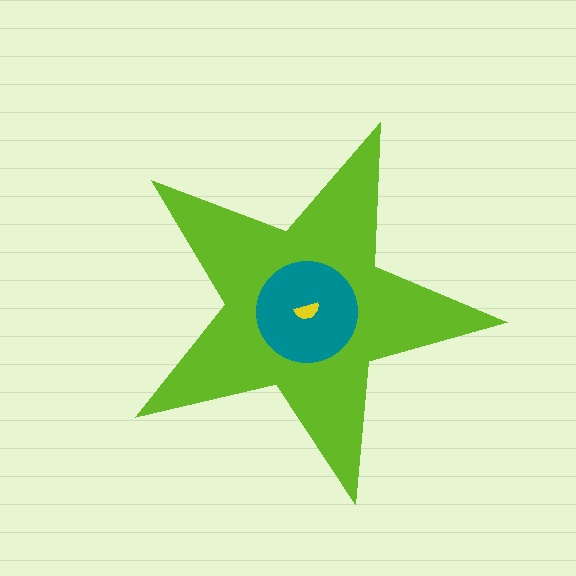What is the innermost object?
The yellow semicircle.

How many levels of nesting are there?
3.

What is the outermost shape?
The lime star.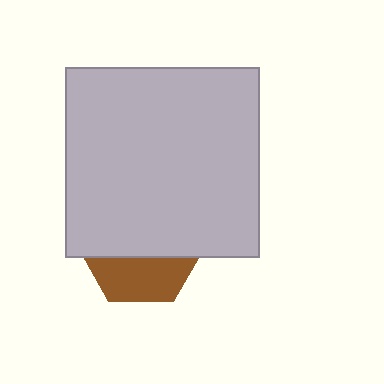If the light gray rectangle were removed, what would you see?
You would see the complete brown hexagon.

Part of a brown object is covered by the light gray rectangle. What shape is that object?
It is a hexagon.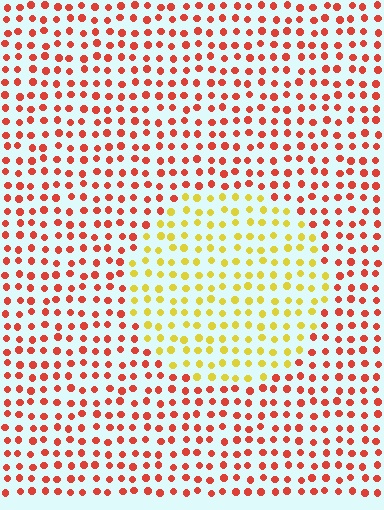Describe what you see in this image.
The image is filled with small red elements in a uniform arrangement. A circle-shaped region is visible where the elements are tinted to a slightly different hue, forming a subtle color boundary.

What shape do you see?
I see a circle.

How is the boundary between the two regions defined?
The boundary is defined purely by a slight shift in hue (about 53 degrees). Spacing, size, and orientation are identical on both sides.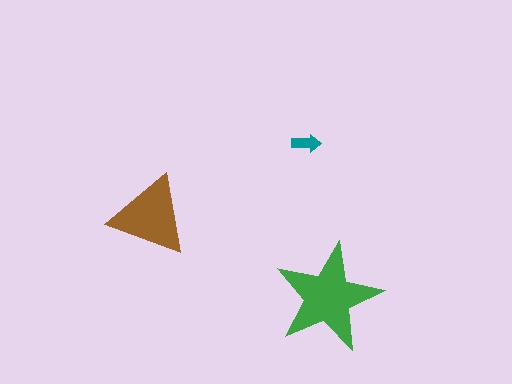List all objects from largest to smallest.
The green star, the brown triangle, the teal arrow.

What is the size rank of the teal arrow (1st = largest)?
3rd.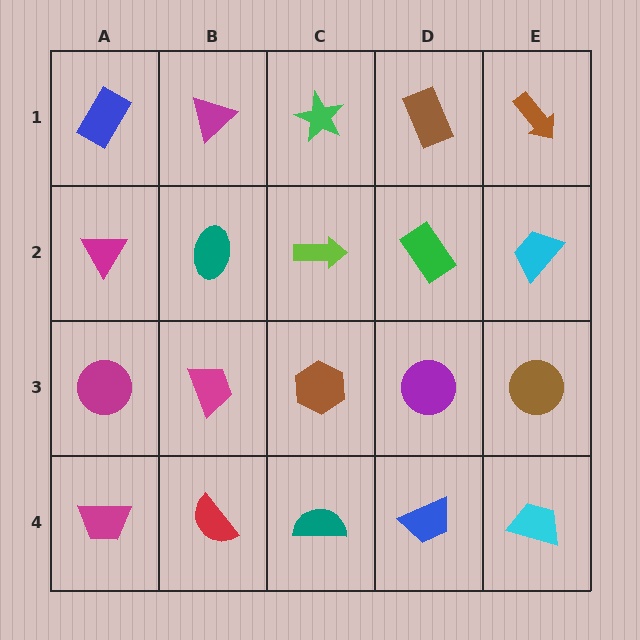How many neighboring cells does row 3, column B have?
4.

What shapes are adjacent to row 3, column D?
A green rectangle (row 2, column D), a blue trapezoid (row 4, column D), a brown hexagon (row 3, column C), a brown circle (row 3, column E).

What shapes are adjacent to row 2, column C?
A green star (row 1, column C), a brown hexagon (row 3, column C), a teal ellipse (row 2, column B), a green rectangle (row 2, column D).